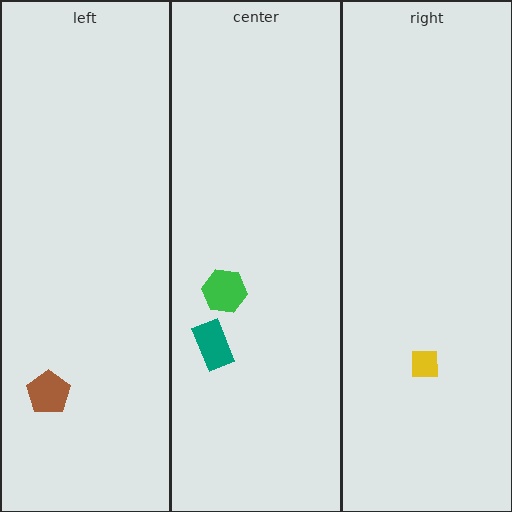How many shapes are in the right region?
1.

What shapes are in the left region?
The brown pentagon.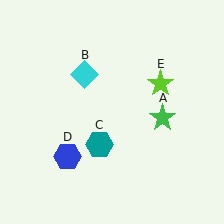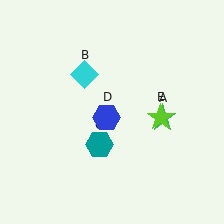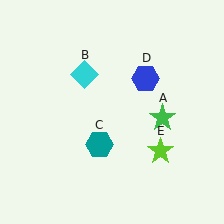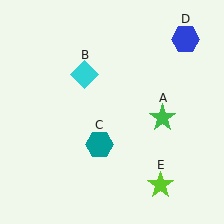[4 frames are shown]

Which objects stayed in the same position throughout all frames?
Green star (object A) and cyan diamond (object B) and teal hexagon (object C) remained stationary.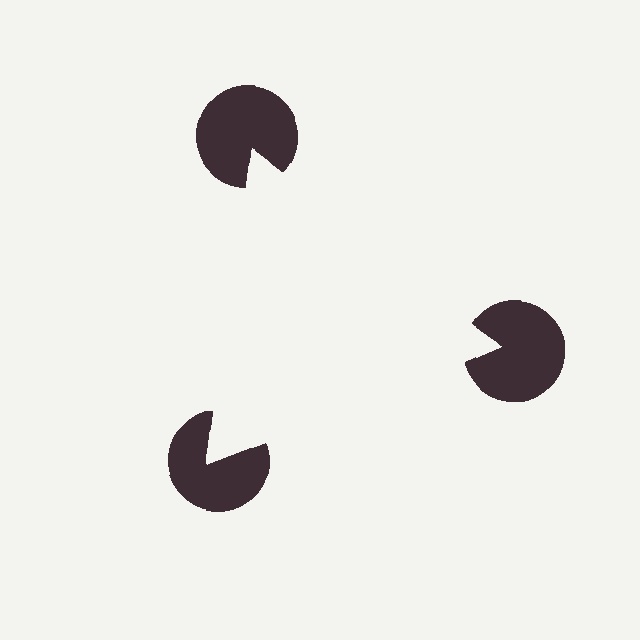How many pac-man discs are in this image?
There are 3 — one at each vertex of the illusory triangle.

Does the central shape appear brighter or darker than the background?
It typically appears slightly brighter than the background, even though no actual brightness change is drawn.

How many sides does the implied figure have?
3 sides.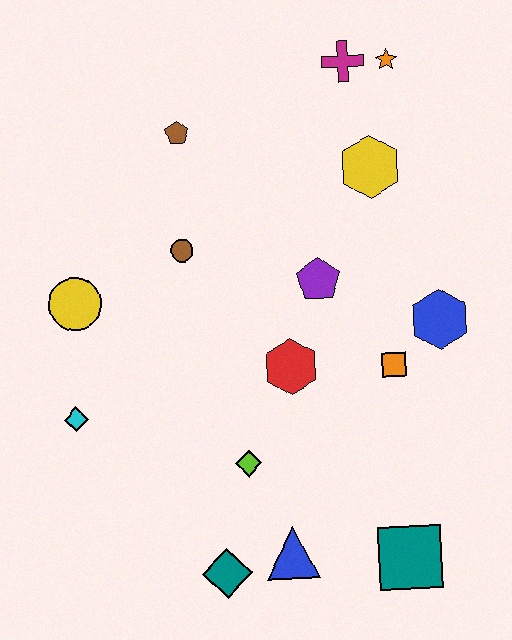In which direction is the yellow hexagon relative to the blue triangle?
The yellow hexagon is above the blue triangle.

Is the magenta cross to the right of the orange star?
No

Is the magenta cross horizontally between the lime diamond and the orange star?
Yes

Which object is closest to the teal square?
The blue triangle is closest to the teal square.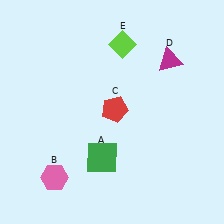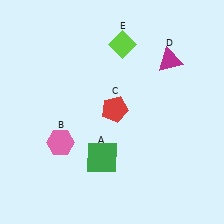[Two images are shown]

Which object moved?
The pink hexagon (B) moved up.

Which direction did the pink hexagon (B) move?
The pink hexagon (B) moved up.